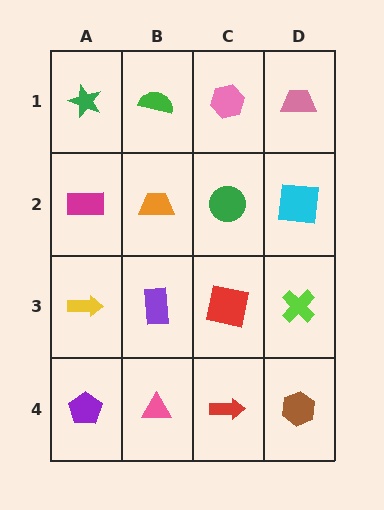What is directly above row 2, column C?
A pink hexagon.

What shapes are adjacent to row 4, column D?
A lime cross (row 3, column D), a red arrow (row 4, column C).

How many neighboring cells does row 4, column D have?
2.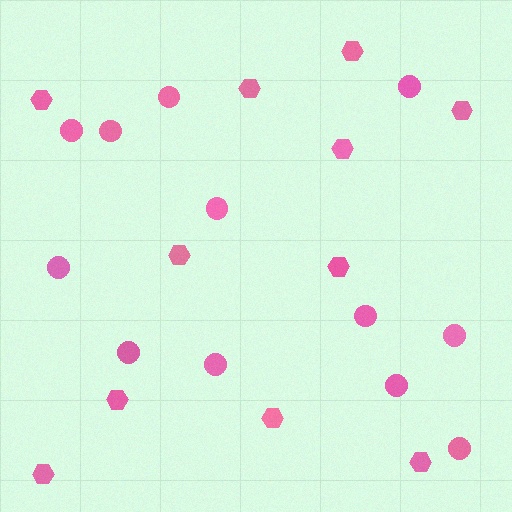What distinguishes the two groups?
There are 2 groups: one group of circles (12) and one group of hexagons (11).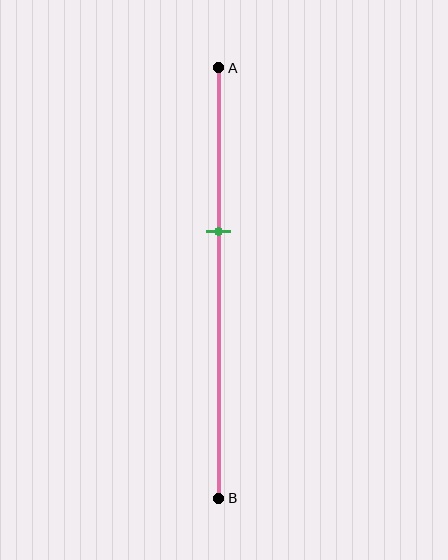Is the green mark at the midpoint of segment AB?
No, the mark is at about 40% from A, not at the 50% midpoint.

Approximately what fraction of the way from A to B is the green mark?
The green mark is approximately 40% of the way from A to B.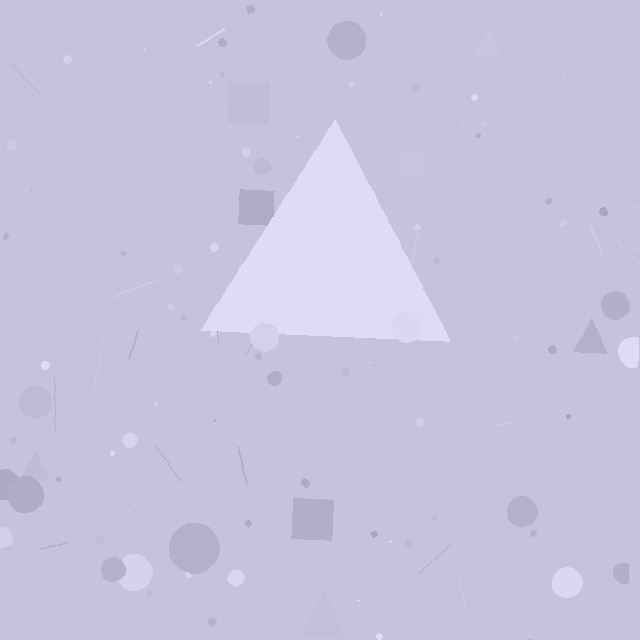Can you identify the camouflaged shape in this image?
The camouflaged shape is a triangle.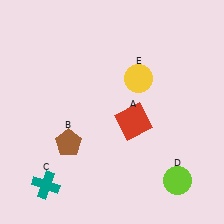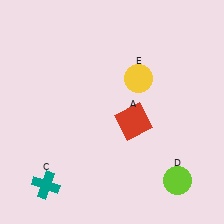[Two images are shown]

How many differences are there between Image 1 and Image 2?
There is 1 difference between the two images.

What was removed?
The brown pentagon (B) was removed in Image 2.